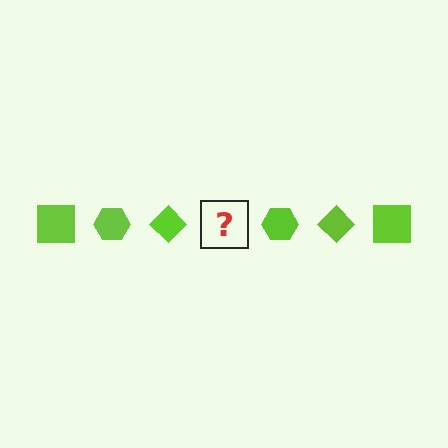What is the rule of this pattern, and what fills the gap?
The rule is that the pattern cycles through square, hexagon, diamond shapes in lime. The gap should be filled with a lime square.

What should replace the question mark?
The question mark should be replaced with a lime square.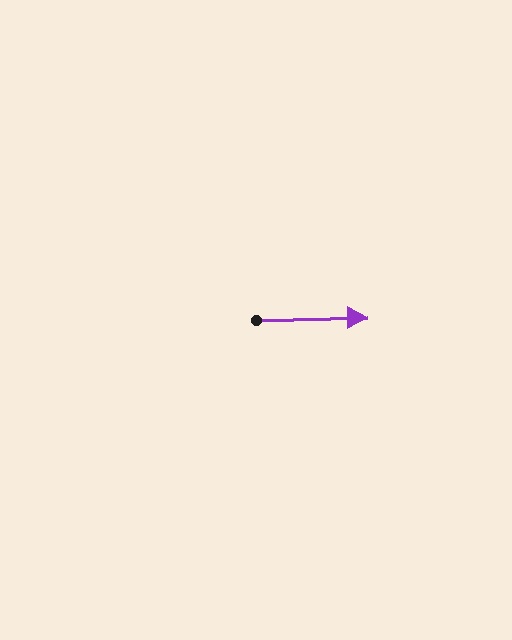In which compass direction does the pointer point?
East.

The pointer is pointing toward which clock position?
Roughly 3 o'clock.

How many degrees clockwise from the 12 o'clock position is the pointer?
Approximately 89 degrees.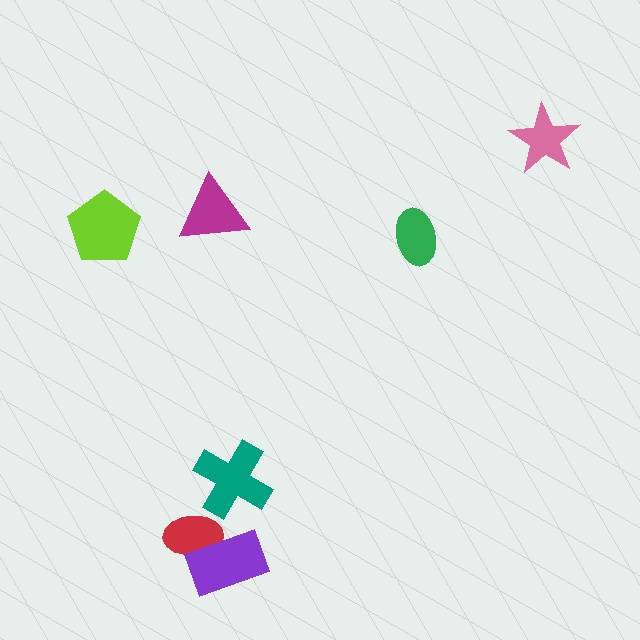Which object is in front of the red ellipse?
The purple rectangle is in front of the red ellipse.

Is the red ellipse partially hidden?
Yes, it is partially covered by another shape.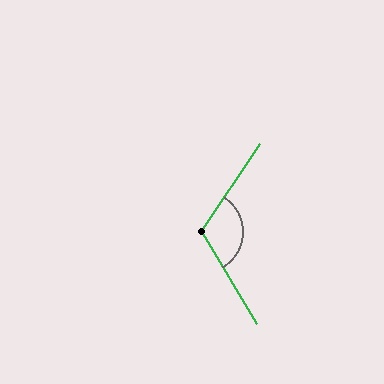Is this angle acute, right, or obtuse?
It is obtuse.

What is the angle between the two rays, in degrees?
Approximately 116 degrees.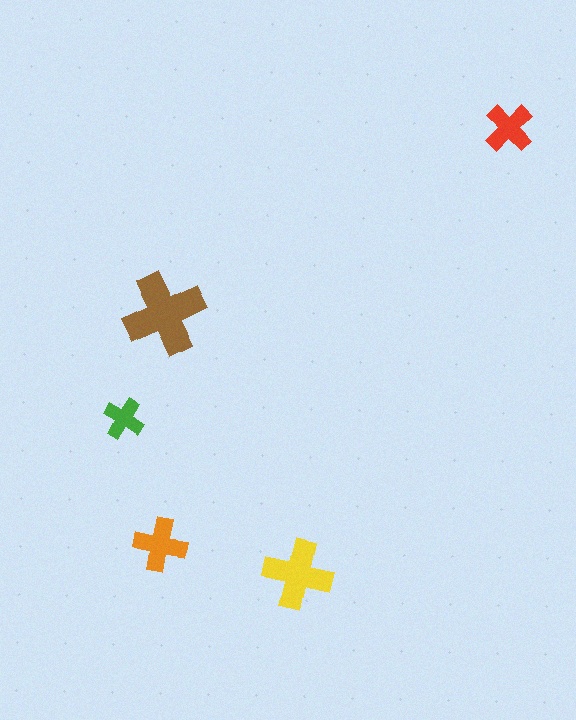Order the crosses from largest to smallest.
the brown one, the yellow one, the orange one, the red one, the green one.